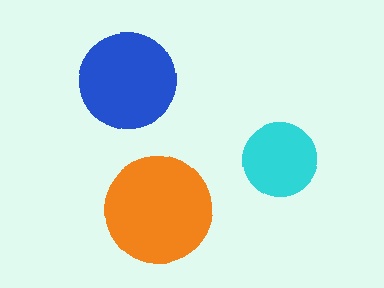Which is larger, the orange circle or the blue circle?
The orange one.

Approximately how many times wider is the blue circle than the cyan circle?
About 1.5 times wider.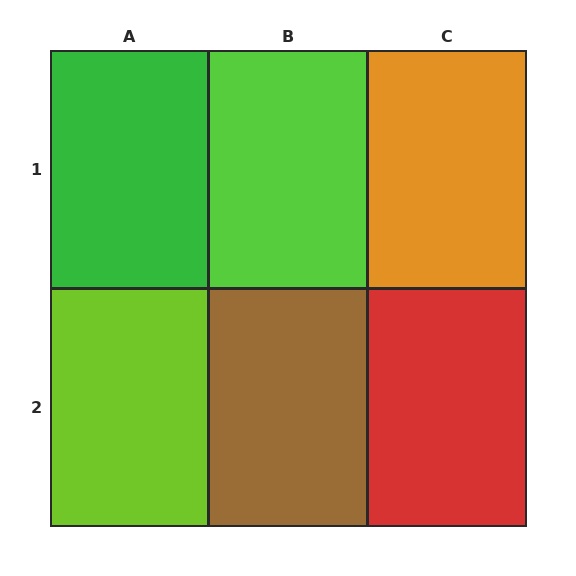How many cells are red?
1 cell is red.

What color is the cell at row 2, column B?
Brown.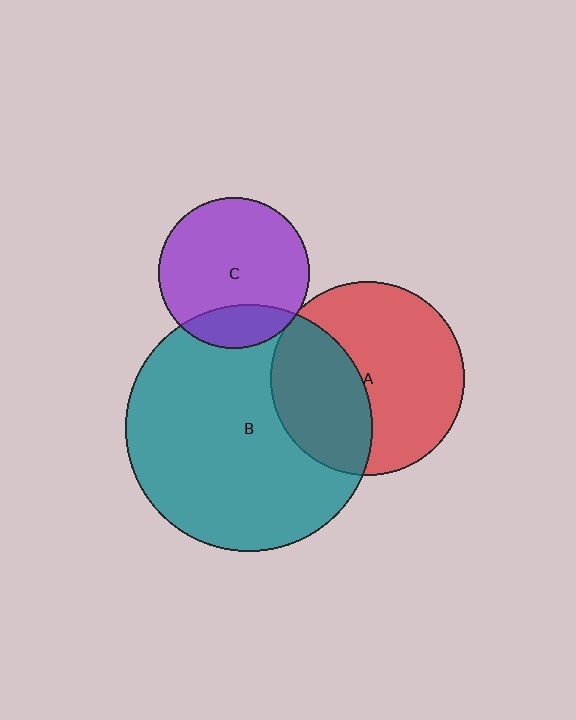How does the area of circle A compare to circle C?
Approximately 1.7 times.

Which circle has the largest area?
Circle B (teal).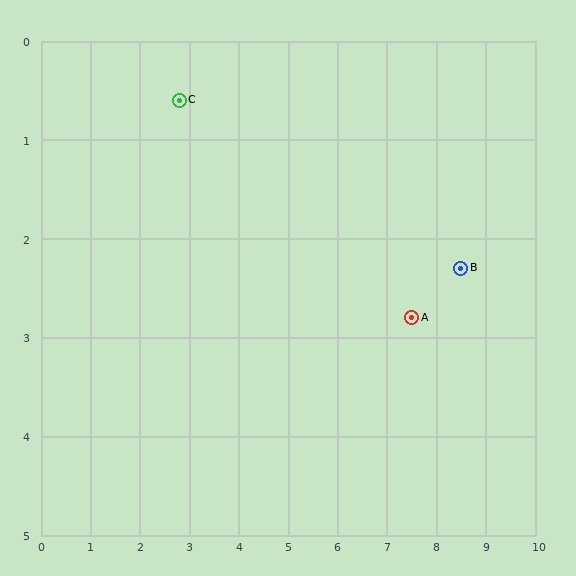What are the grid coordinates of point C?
Point C is at approximately (2.8, 0.6).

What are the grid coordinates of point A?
Point A is at approximately (7.5, 2.8).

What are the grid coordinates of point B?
Point B is at approximately (8.5, 2.3).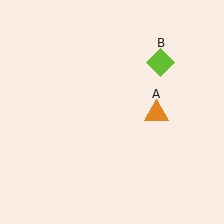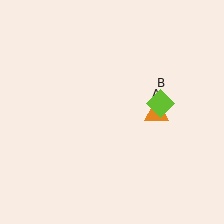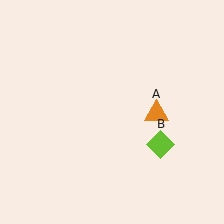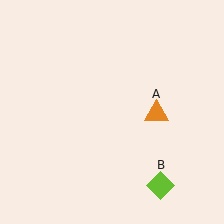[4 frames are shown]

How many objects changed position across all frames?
1 object changed position: lime diamond (object B).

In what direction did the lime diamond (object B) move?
The lime diamond (object B) moved down.